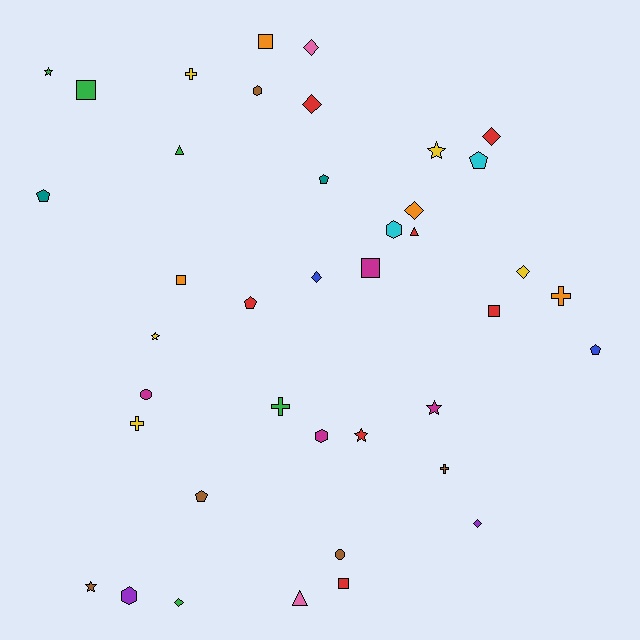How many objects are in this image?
There are 40 objects.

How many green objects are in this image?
There are 5 green objects.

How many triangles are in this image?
There are 3 triangles.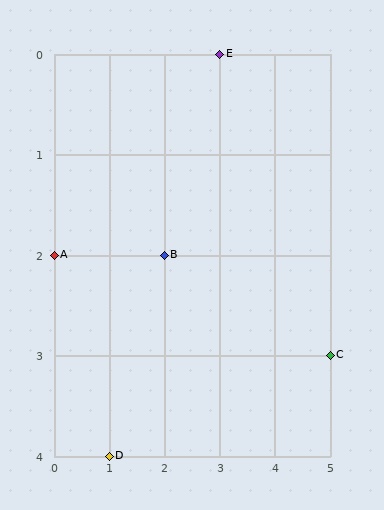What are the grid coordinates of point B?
Point B is at grid coordinates (2, 2).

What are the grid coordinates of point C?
Point C is at grid coordinates (5, 3).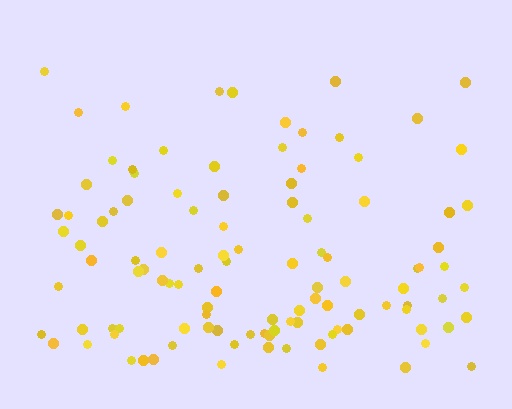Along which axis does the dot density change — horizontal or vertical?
Vertical.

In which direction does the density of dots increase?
From top to bottom, with the bottom side densest.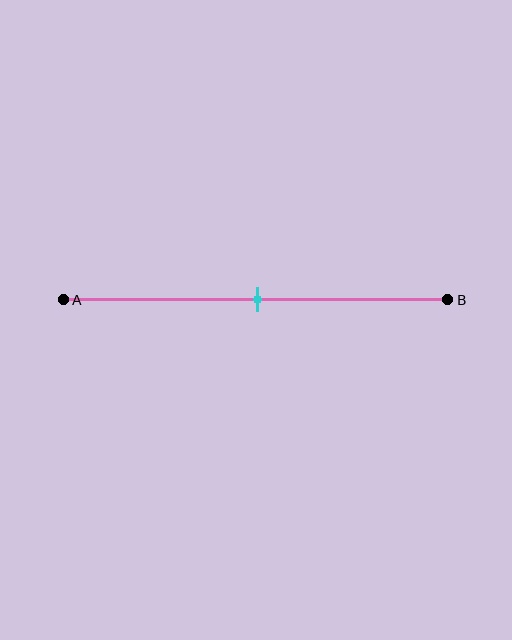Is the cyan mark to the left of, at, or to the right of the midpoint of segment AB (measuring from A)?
The cyan mark is approximately at the midpoint of segment AB.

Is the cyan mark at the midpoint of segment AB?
Yes, the mark is approximately at the midpoint.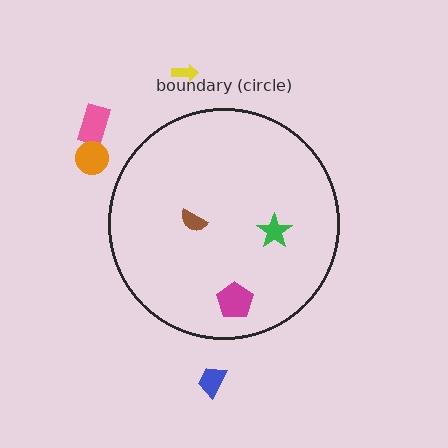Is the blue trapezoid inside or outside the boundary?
Outside.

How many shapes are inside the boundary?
3 inside, 4 outside.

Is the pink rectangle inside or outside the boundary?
Outside.